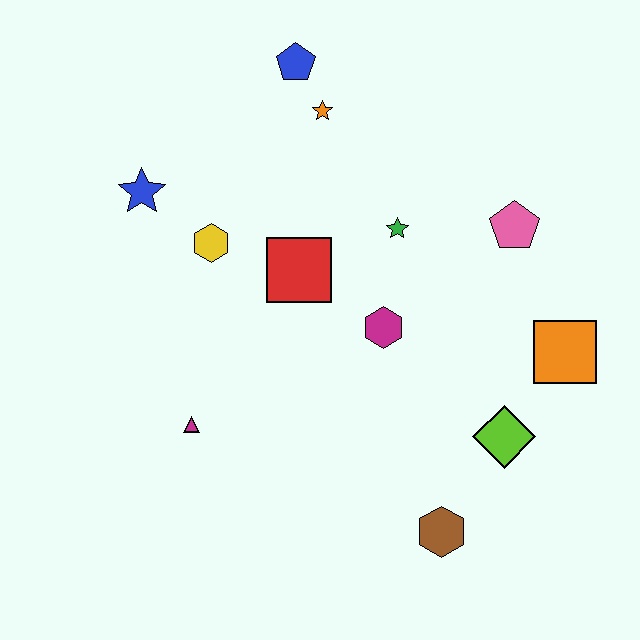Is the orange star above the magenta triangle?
Yes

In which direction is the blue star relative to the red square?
The blue star is to the left of the red square.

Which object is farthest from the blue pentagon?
The brown hexagon is farthest from the blue pentagon.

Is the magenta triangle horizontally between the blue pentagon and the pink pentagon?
No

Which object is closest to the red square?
The yellow hexagon is closest to the red square.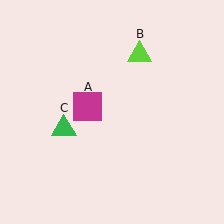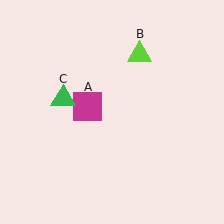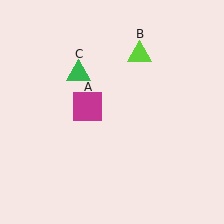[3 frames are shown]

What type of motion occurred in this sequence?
The green triangle (object C) rotated clockwise around the center of the scene.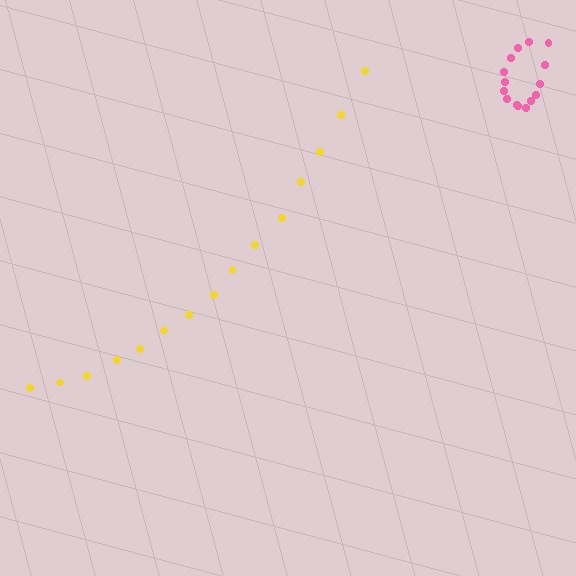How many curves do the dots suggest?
There are 2 distinct paths.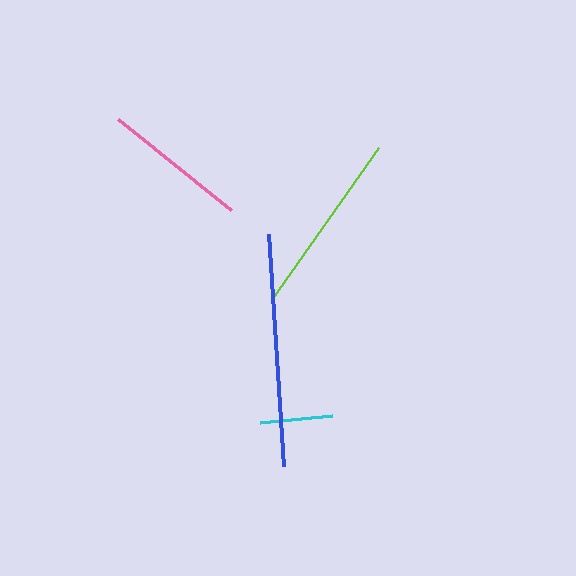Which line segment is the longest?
The blue line is the longest at approximately 232 pixels.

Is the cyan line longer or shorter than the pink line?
The pink line is longer than the cyan line.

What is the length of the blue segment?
The blue segment is approximately 232 pixels long.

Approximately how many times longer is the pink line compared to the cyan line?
The pink line is approximately 2.0 times the length of the cyan line.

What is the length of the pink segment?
The pink segment is approximately 145 pixels long.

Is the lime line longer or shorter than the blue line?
The blue line is longer than the lime line.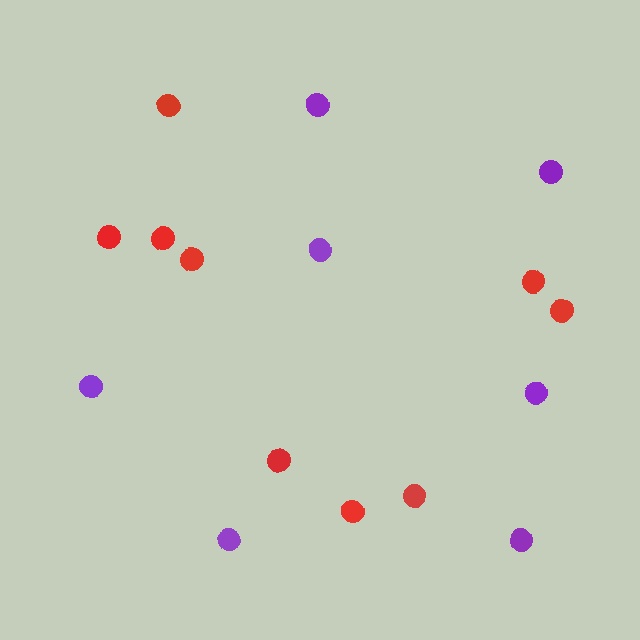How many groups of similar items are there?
There are 2 groups: one group of red circles (9) and one group of purple circles (7).